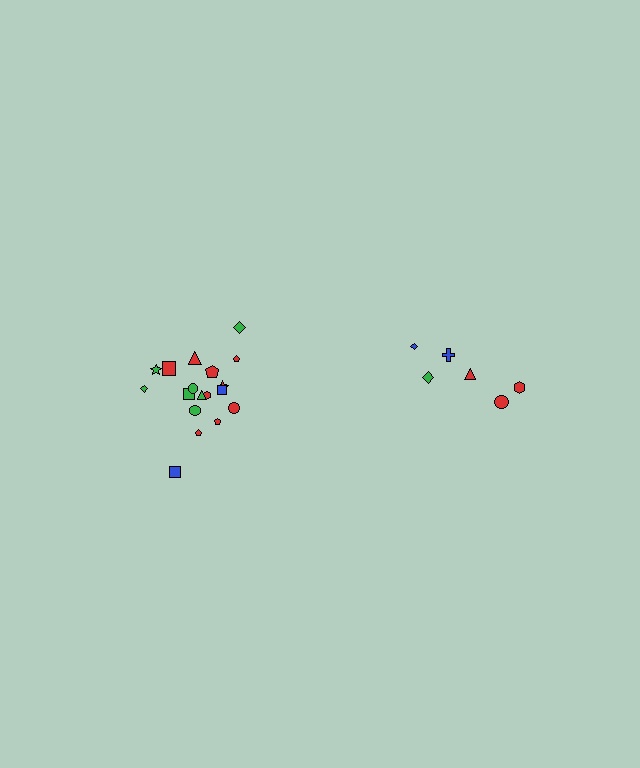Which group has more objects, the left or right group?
The left group.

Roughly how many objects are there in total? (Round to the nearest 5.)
Roughly 25 objects in total.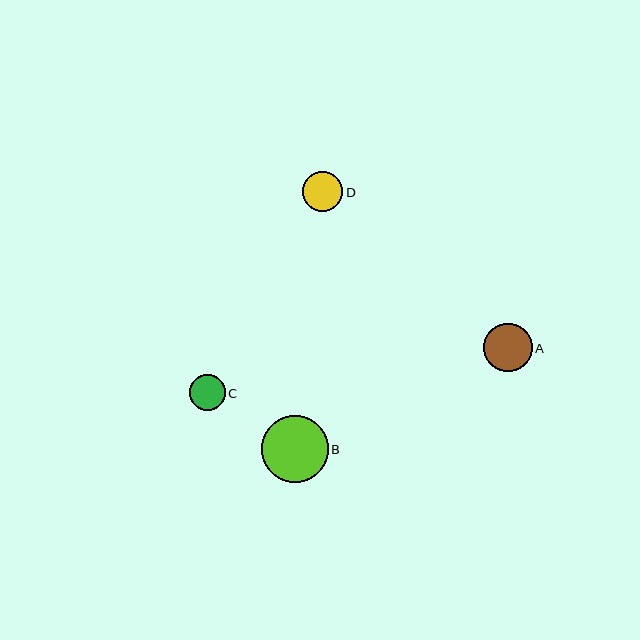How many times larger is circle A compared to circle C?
Circle A is approximately 1.4 times the size of circle C.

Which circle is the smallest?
Circle C is the smallest with a size of approximately 36 pixels.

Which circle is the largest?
Circle B is the largest with a size of approximately 67 pixels.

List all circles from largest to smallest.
From largest to smallest: B, A, D, C.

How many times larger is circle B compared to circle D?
Circle B is approximately 1.7 times the size of circle D.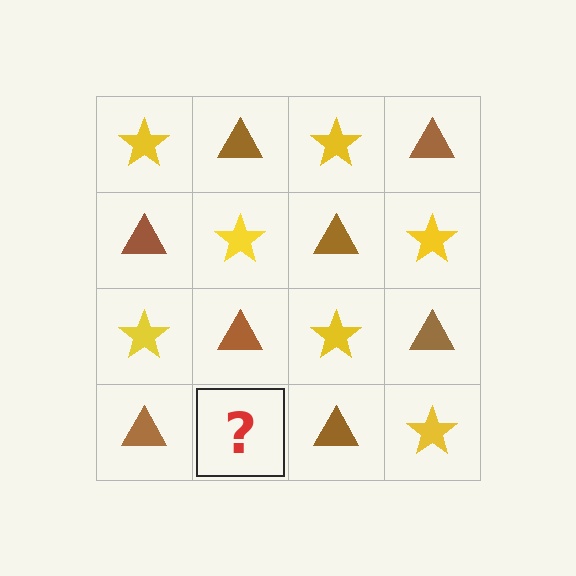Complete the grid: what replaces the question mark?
The question mark should be replaced with a yellow star.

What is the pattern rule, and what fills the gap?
The rule is that it alternates yellow star and brown triangle in a checkerboard pattern. The gap should be filled with a yellow star.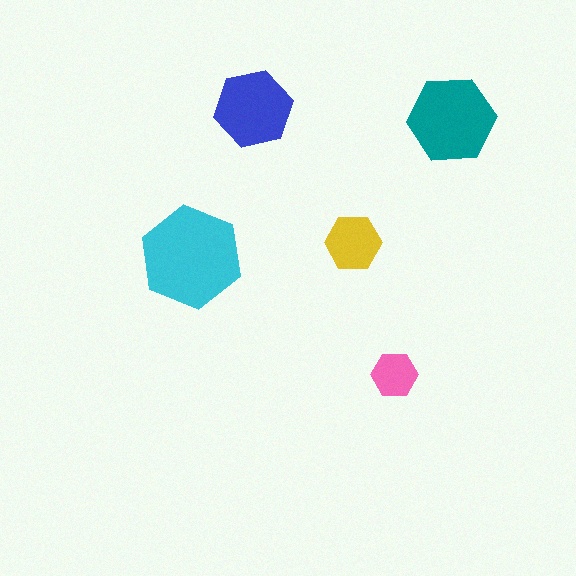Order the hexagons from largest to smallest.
the cyan one, the teal one, the blue one, the yellow one, the pink one.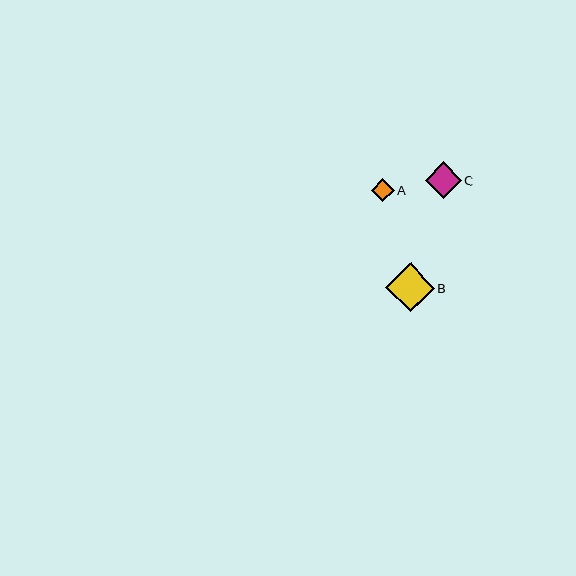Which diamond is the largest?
Diamond B is the largest with a size of approximately 49 pixels.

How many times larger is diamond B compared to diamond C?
Diamond B is approximately 1.3 times the size of diamond C.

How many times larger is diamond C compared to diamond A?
Diamond C is approximately 1.6 times the size of diamond A.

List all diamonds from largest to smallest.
From largest to smallest: B, C, A.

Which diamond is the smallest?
Diamond A is the smallest with a size of approximately 23 pixels.